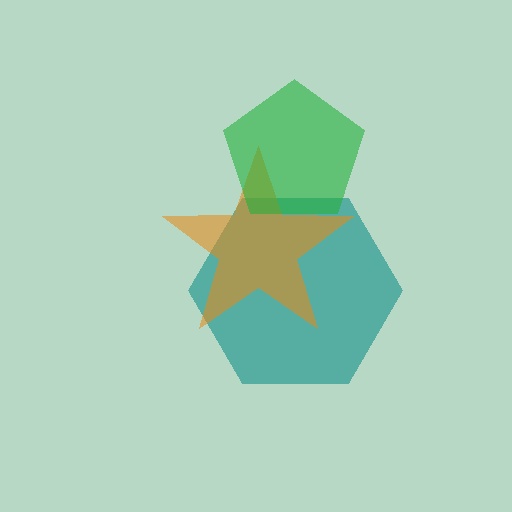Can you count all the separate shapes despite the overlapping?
Yes, there are 3 separate shapes.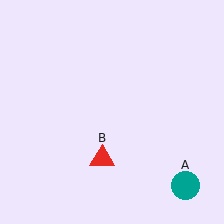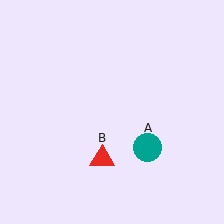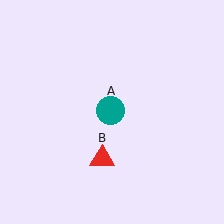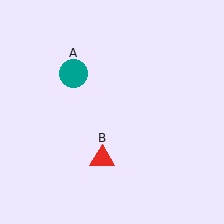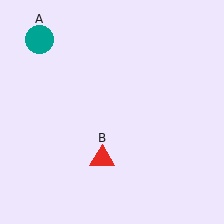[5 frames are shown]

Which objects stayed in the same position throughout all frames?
Red triangle (object B) remained stationary.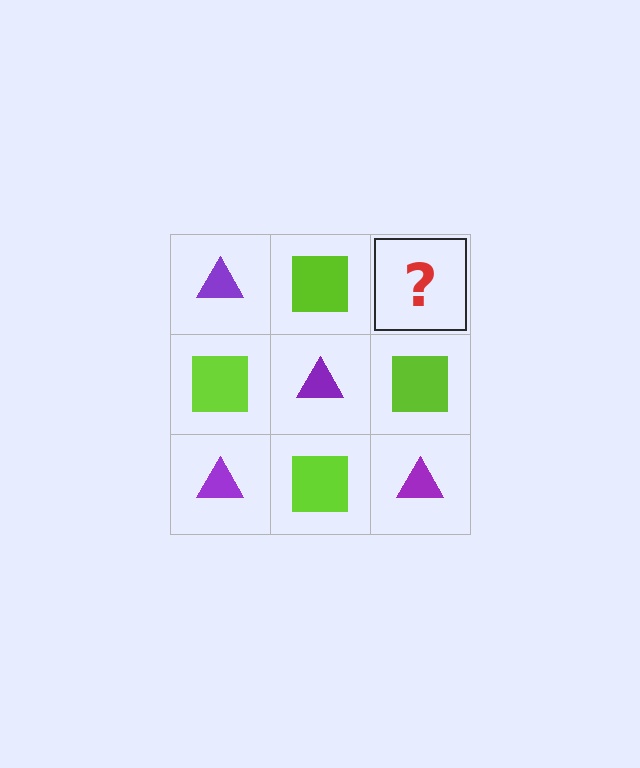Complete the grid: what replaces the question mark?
The question mark should be replaced with a purple triangle.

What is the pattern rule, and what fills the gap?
The rule is that it alternates purple triangle and lime square in a checkerboard pattern. The gap should be filled with a purple triangle.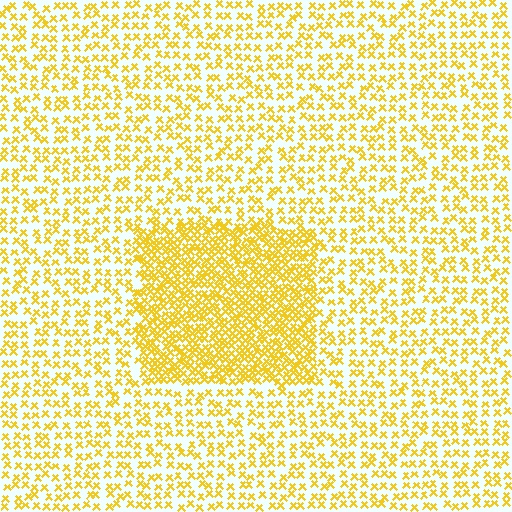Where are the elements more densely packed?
The elements are more densely packed inside the rectangle boundary.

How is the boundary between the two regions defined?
The boundary is defined by a change in element density (approximately 2.3x ratio). All elements are the same color, size, and shape.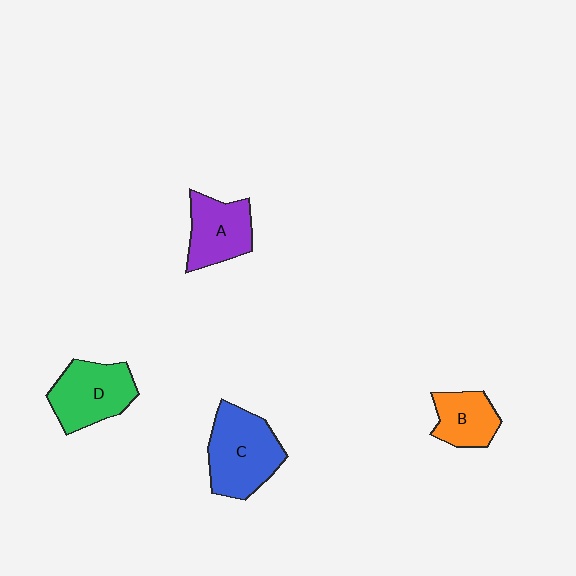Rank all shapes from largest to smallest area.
From largest to smallest: C (blue), D (green), A (purple), B (orange).